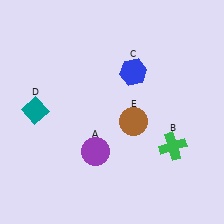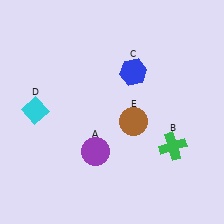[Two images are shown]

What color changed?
The diamond (D) changed from teal in Image 1 to cyan in Image 2.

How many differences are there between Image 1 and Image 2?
There is 1 difference between the two images.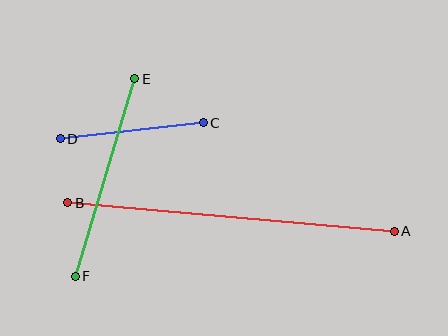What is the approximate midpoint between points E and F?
The midpoint is at approximately (105, 178) pixels.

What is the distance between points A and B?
The distance is approximately 328 pixels.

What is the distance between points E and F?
The distance is approximately 206 pixels.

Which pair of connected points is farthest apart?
Points A and B are farthest apart.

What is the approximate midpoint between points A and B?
The midpoint is at approximately (231, 217) pixels.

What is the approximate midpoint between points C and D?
The midpoint is at approximately (132, 131) pixels.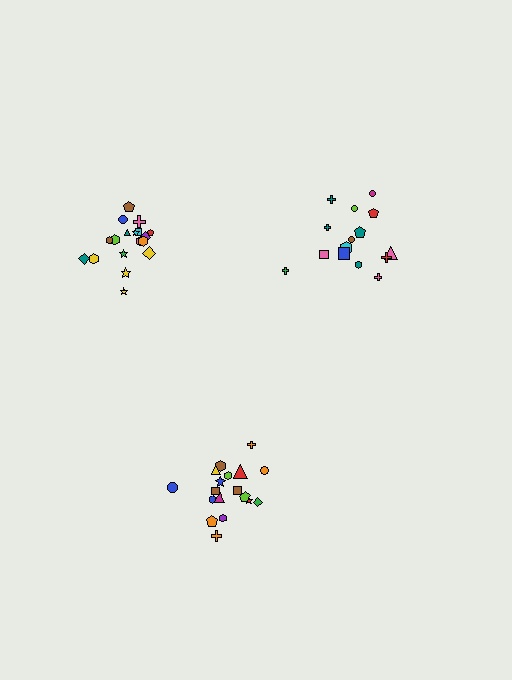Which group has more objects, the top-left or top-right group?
The top-left group.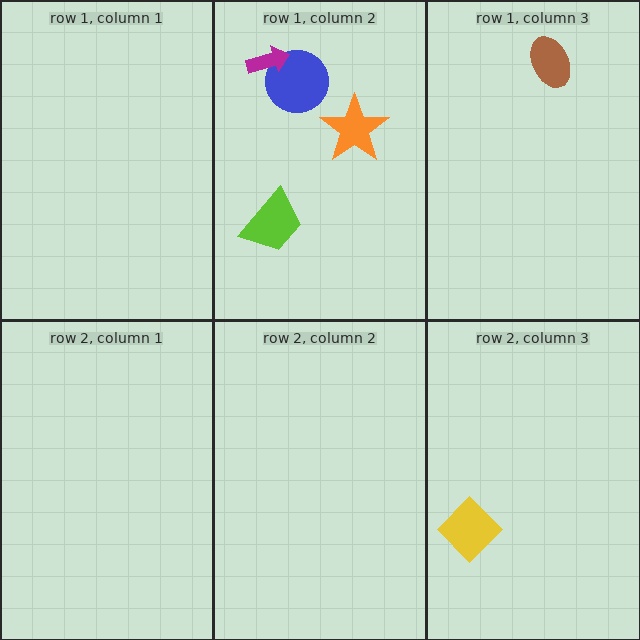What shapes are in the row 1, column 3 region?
The brown ellipse.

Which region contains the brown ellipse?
The row 1, column 3 region.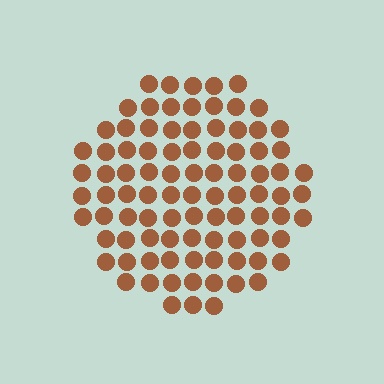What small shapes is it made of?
It is made of small circles.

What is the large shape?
The large shape is a circle.